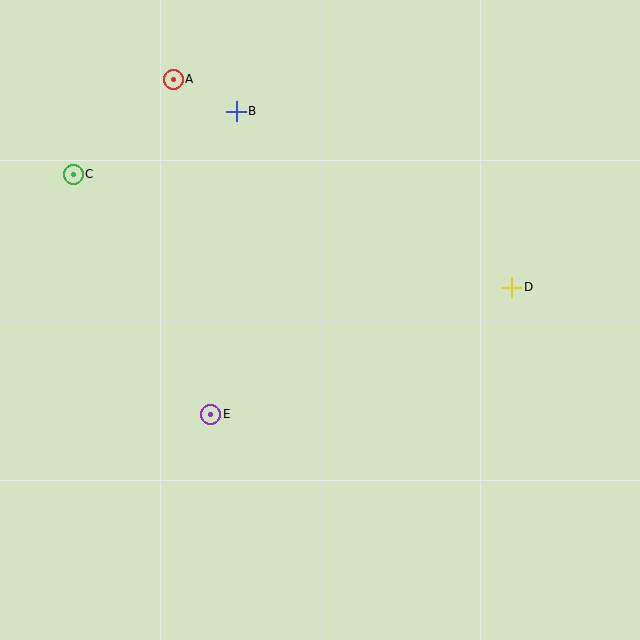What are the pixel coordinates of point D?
Point D is at (512, 287).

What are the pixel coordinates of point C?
Point C is at (73, 174).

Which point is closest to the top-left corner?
Point C is closest to the top-left corner.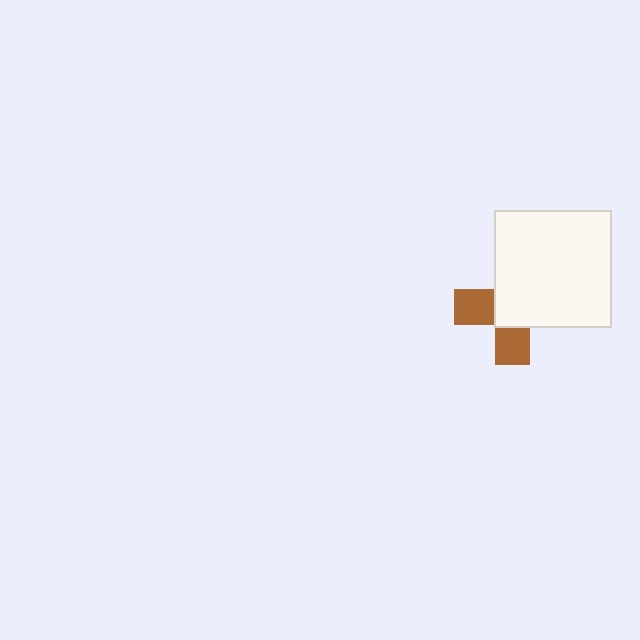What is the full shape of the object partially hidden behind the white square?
The partially hidden object is a brown cross.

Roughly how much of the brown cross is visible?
A small part of it is visible (roughly 39%).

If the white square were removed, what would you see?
You would see the complete brown cross.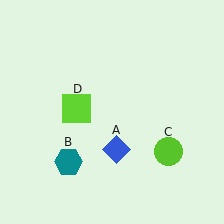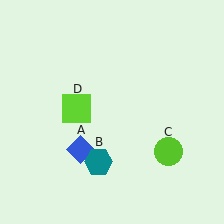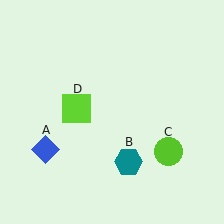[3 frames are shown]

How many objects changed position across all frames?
2 objects changed position: blue diamond (object A), teal hexagon (object B).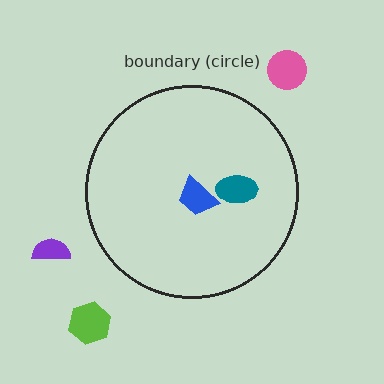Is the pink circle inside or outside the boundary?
Outside.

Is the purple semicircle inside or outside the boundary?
Outside.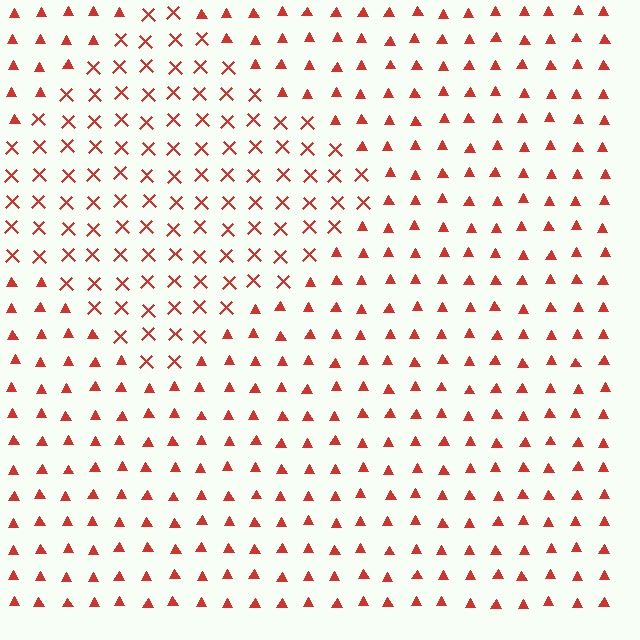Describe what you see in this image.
The image is filled with small red elements arranged in a uniform grid. A diamond-shaped region contains X marks, while the surrounding area contains triangles. The boundary is defined purely by the change in element shape.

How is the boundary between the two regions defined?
The boundary is defined by a change in element shape: X marks inside vs. triangles outside. All elements share the same color and spacing.